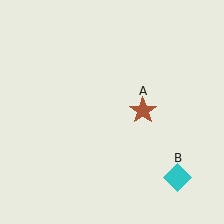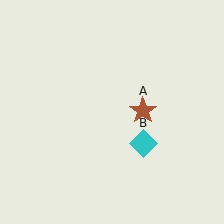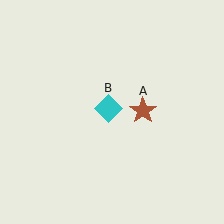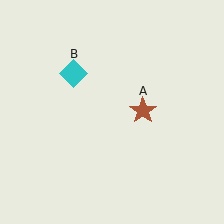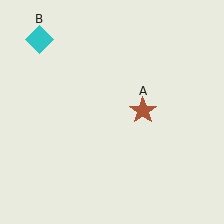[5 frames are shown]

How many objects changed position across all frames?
1 object changed position: cyan diamond (object B).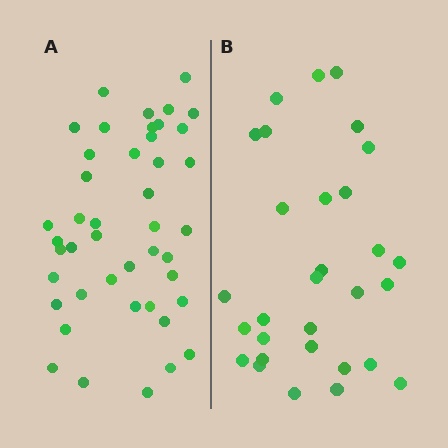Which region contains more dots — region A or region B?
Region A (the left region) has more dots.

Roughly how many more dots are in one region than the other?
Region A has approximately 15 more dots than region B.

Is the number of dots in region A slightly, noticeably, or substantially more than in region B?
Region A has substantially more. The ratio is roughly 1.5 to 1.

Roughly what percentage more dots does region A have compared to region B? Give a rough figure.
About 45% more.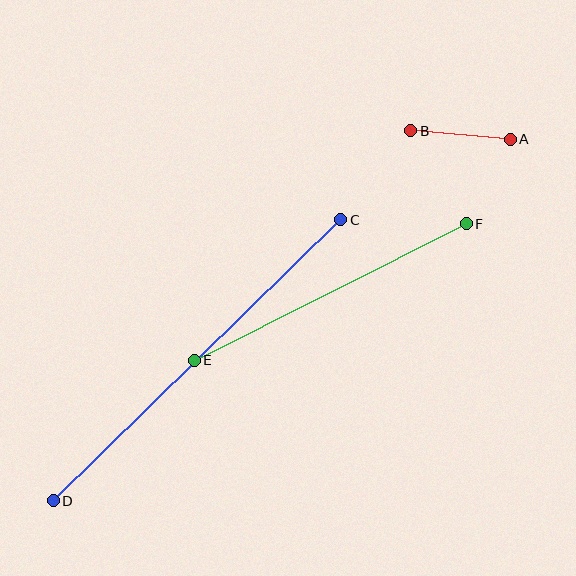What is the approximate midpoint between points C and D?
The midpoint is at approximately (197, 360) pixels.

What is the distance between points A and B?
The distance is approximately 100 pixels.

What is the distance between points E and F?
The distance is approximately 305 pixels.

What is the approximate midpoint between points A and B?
The midpoint is at approximately (461, 135) pixels.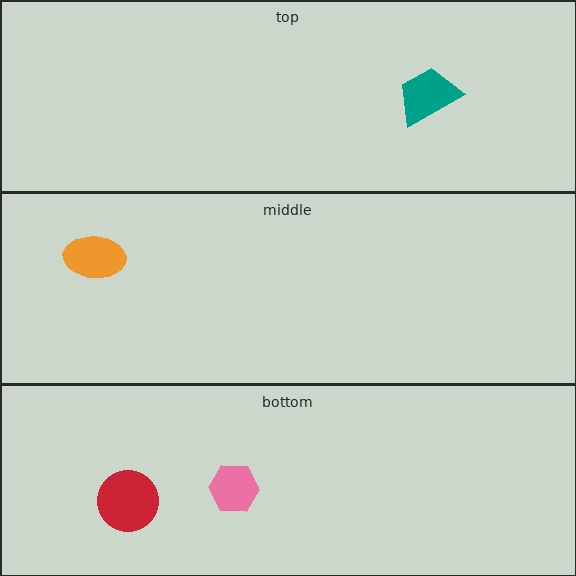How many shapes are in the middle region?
1.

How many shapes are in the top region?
1.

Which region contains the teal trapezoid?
The top region.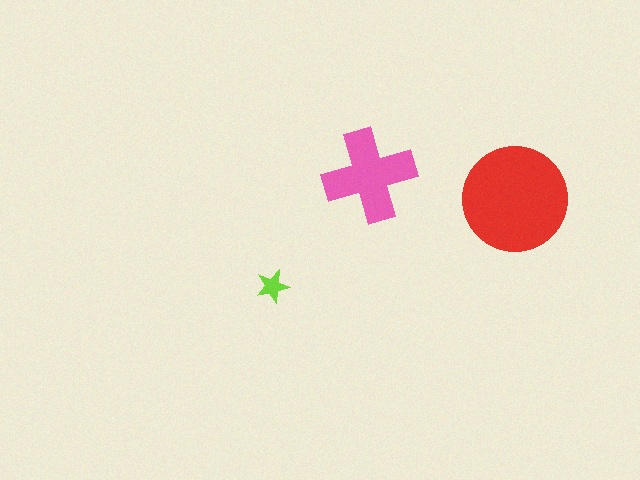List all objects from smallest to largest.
The lime star, the pink cross, the red circle.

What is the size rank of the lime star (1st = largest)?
3rd.